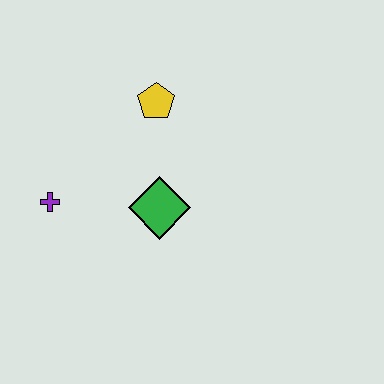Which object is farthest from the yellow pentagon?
The purple cross is farthest from the yellow pentagon.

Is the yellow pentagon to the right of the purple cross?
Yes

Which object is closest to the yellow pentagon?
The green diamond is closest to the yellow pentagon.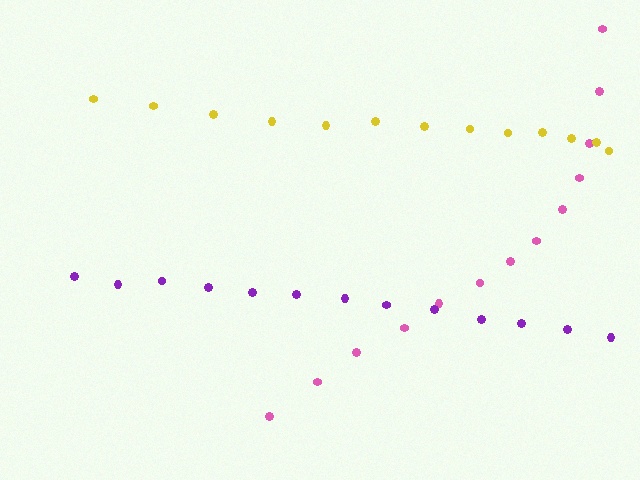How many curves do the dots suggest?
There are 3 distinct paths.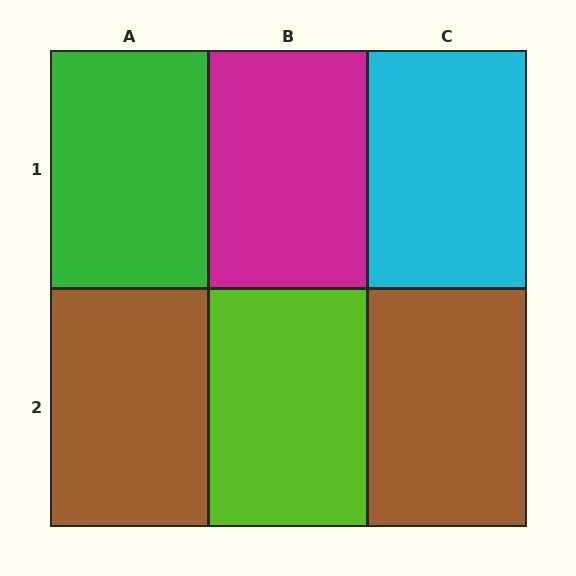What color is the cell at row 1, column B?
Magenta.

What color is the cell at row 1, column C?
Cyan.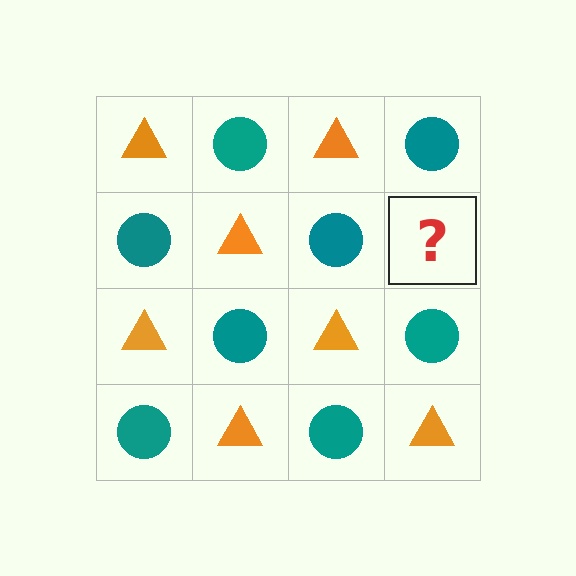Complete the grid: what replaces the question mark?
The question mark should be replaced with an orange triangle.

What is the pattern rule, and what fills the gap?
The rule is that it alternates orange triangle and teal circle in a checkerboard pattern. The gap should be filled with an orange triangle.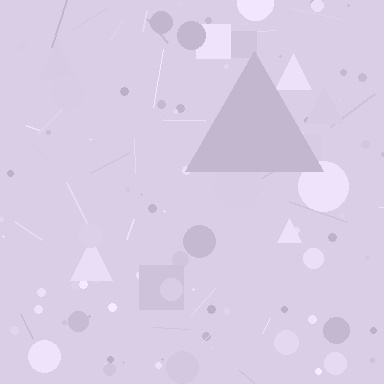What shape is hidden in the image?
A triangle is hidden in the image.